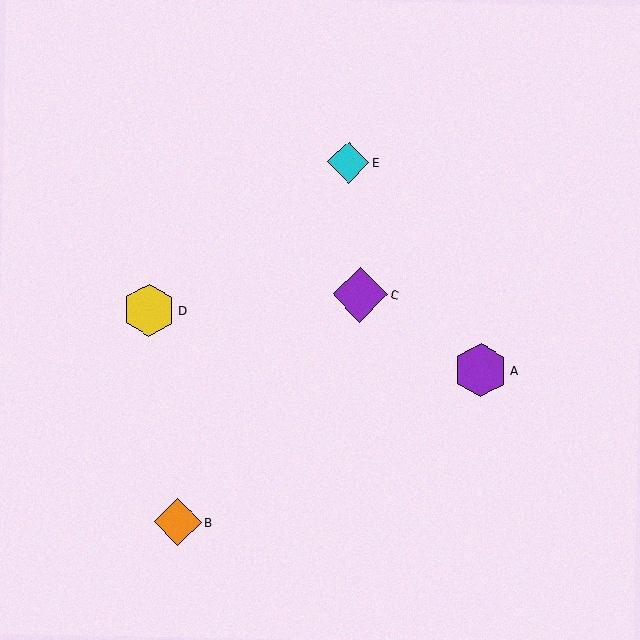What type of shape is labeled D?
Shape D is a yellow hexagon.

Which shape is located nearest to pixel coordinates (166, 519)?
The orange diamond (labeled B) at (178, 522) is nearest to that location.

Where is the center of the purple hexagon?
The center of the purple hexagon is at (481, 370).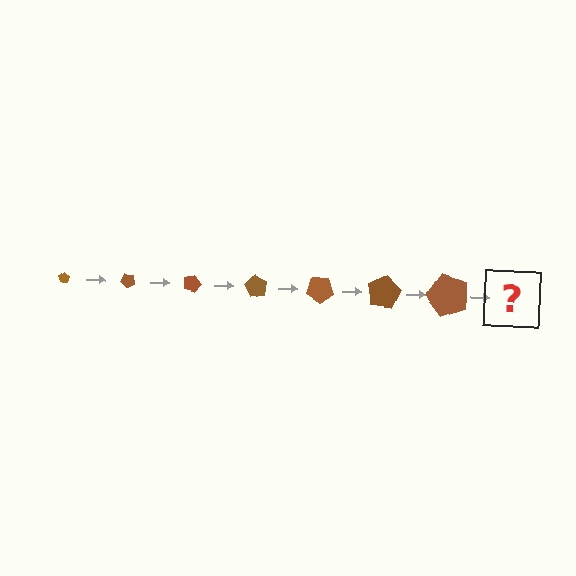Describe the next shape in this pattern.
It should be a pentagon, larger than the previous one and rotated 315 degrees from the start.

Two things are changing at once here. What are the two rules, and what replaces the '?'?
The two rules are that the pentagon grows larger each step and it rotates 45 degrees each step. The '?' should be a pentagon, larger than the previous one and rotated 315 degrees from the start.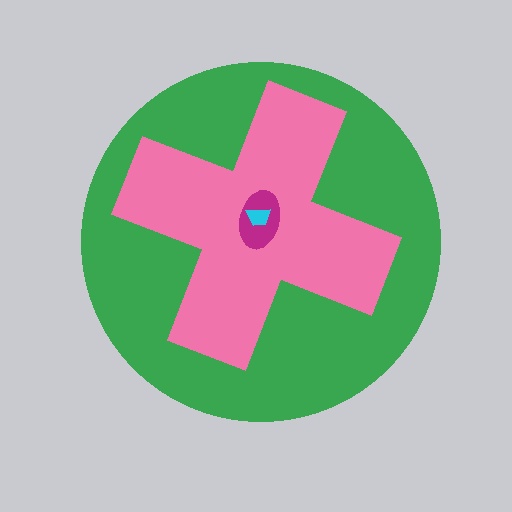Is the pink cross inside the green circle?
Yes.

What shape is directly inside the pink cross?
The magenta ellipse.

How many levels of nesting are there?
4.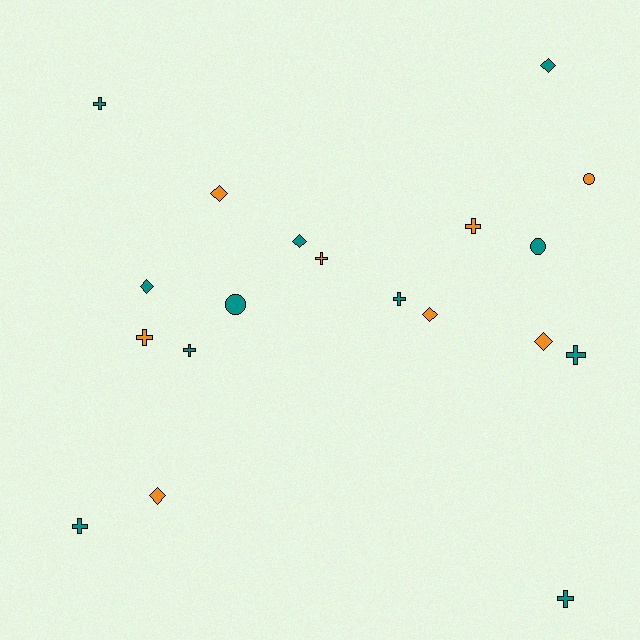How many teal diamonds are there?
There are 3 teal diamonds.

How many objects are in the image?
There are 19 objects.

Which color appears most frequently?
Teal, with 11 objects.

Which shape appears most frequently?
Cross, with 9 objects.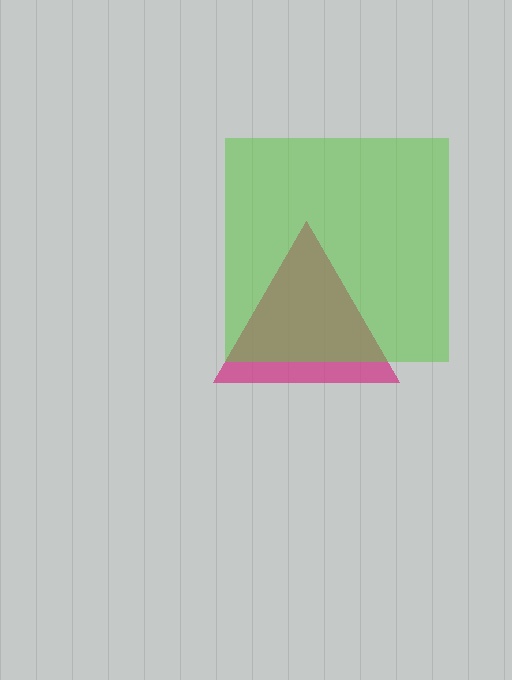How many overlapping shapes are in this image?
There are 2 overlapping shapes in the image.